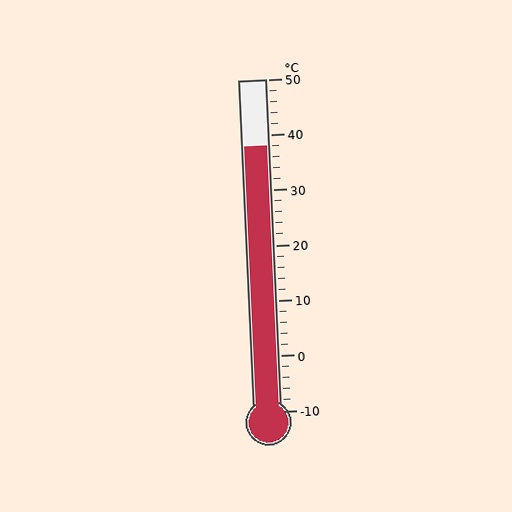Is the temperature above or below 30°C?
The temperature is above 30°C.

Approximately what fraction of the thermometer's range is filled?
The thermometer is filled to approximately 80% of its range.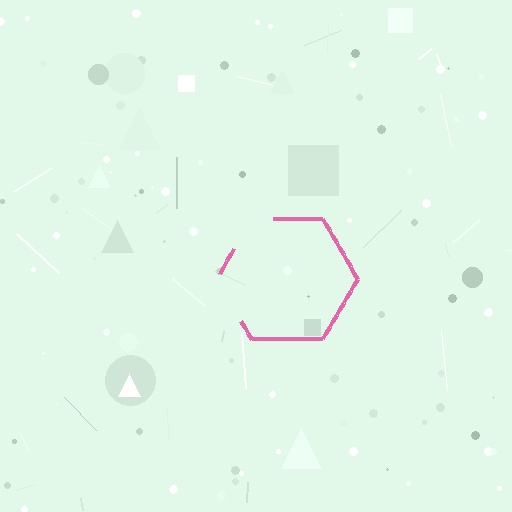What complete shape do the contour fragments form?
The contour fragments form a hexagon.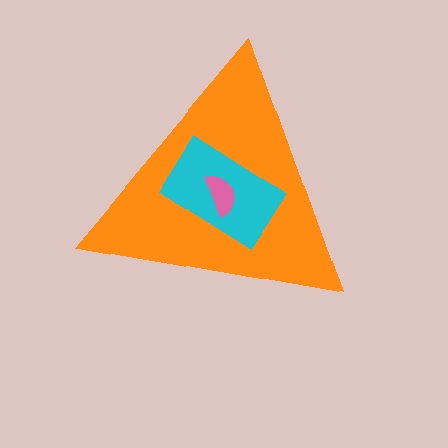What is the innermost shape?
The pink semicircle.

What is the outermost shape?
The orange triangle.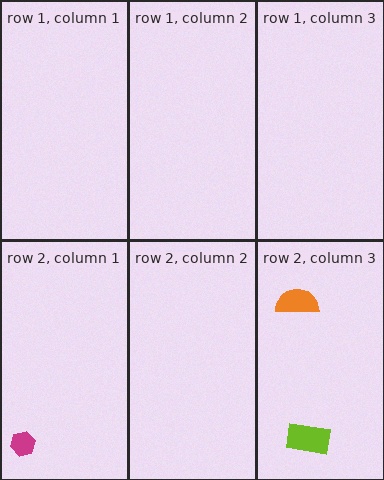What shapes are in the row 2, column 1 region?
The magenta hexagon.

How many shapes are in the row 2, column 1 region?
1.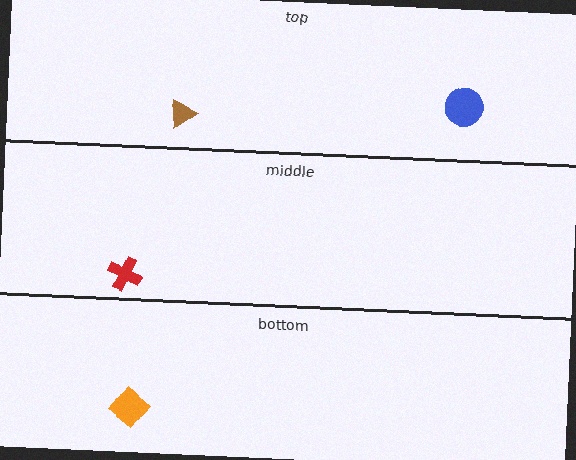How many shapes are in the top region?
2.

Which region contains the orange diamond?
The bottom region.